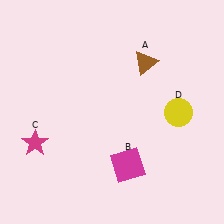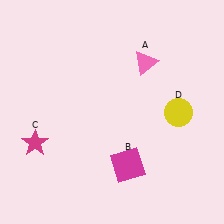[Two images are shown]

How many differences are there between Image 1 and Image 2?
There is 1 difference between the two images.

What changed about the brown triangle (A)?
In Image 1, A is brown. In Image 2, it changed to pink.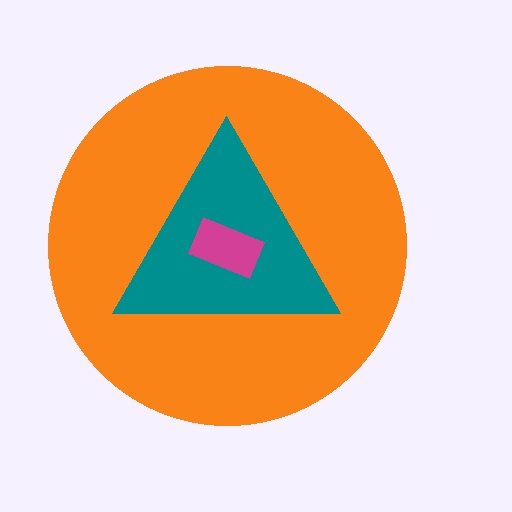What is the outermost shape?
The orange circle.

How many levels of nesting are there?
3.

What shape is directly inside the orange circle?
The teal triangle.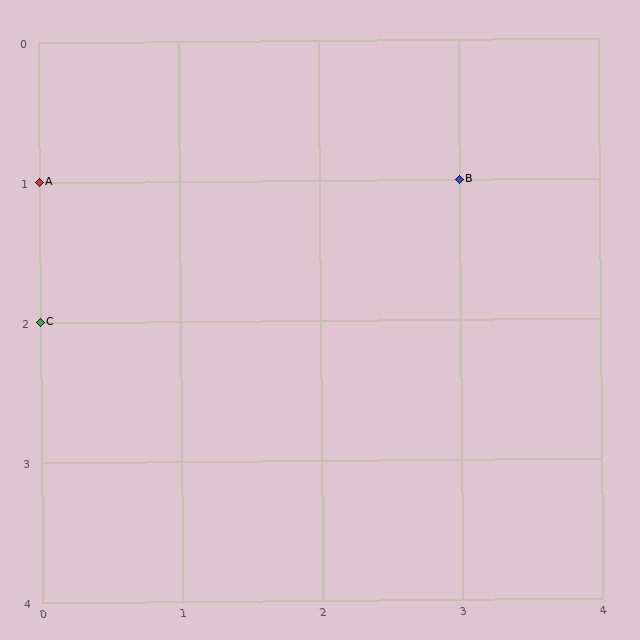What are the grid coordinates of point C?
Point C is at grid coordinates (0, 2).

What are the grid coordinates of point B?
Point B is at grid coordinates (3, 1).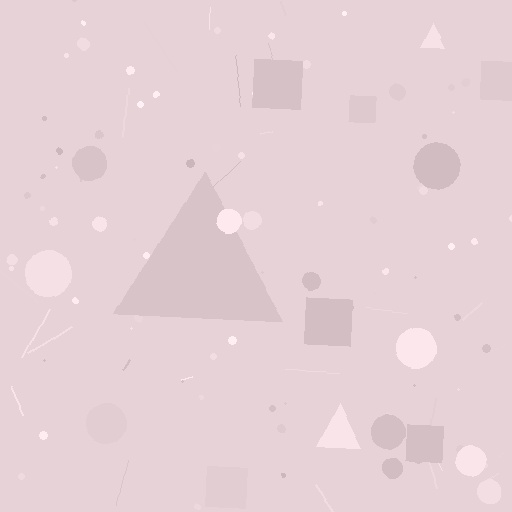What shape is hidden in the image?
A triangle is hidden in the image.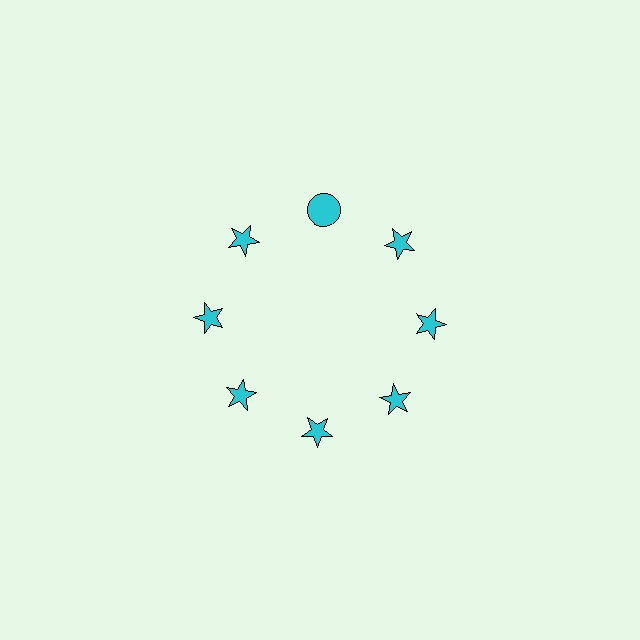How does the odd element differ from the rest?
It has a different shape: circle instead of star.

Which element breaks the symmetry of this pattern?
The cyan circle at roughly the 12 o'clock position breaks the symmetry. All other shapes are cyan stars.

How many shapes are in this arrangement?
There are 8 shapes arranged in a ring pattern.